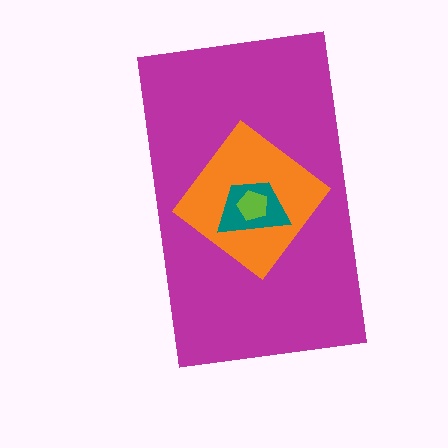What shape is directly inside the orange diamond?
The teal trapezoid.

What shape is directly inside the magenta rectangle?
The orange diamond.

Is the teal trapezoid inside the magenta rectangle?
Yes.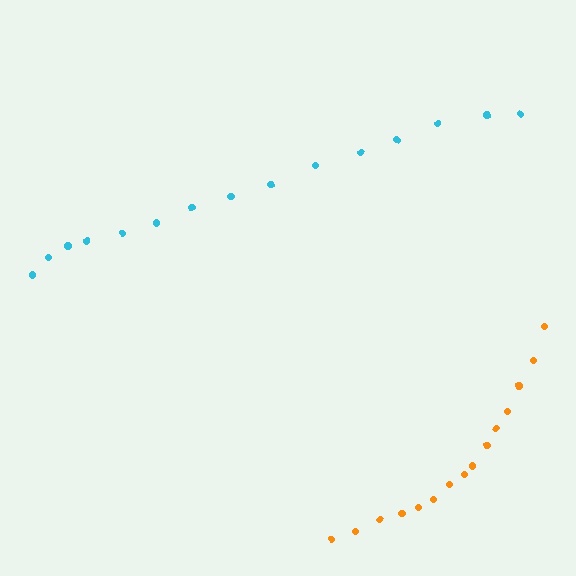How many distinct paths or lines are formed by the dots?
There are 2 distinct paths.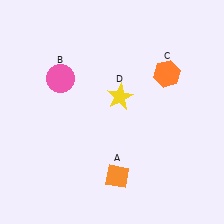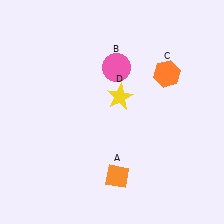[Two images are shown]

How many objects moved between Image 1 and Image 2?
1 object moved between the two images.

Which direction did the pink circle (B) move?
The pink circle (B) moved right.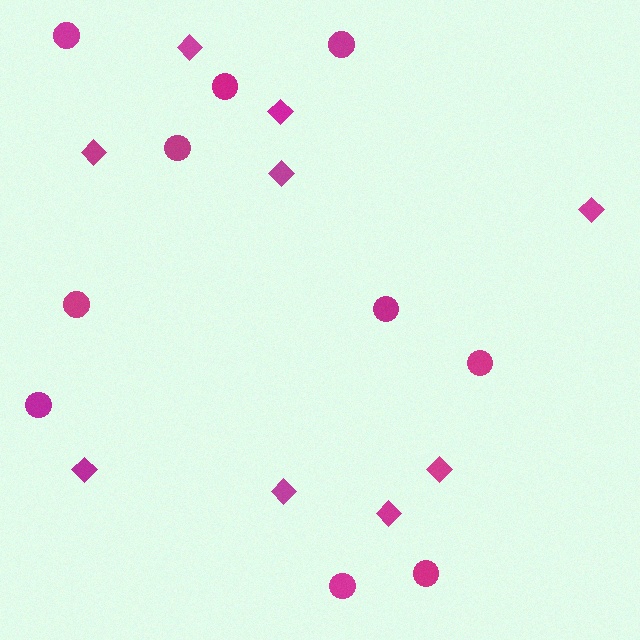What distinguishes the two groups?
There are 2 groups: one group of diamonds (9) and one group of circles (10).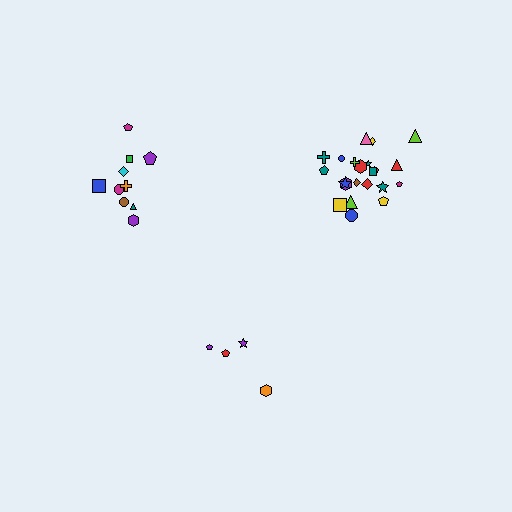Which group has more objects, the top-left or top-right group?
The top-right group.